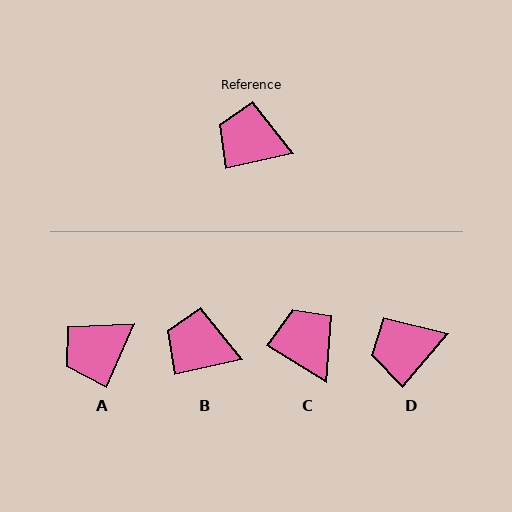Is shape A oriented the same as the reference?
No, it is off by about 54 degrees.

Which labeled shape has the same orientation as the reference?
B.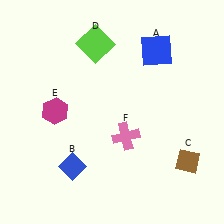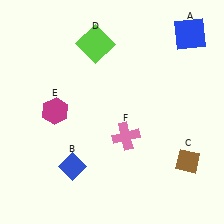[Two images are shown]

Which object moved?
The blue square (A) moved right.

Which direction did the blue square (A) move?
The blue square (A) moved right.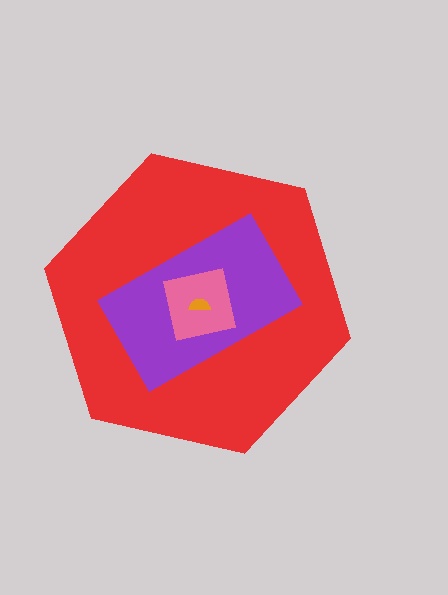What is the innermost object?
The orange semicircle.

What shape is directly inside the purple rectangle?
The pink square.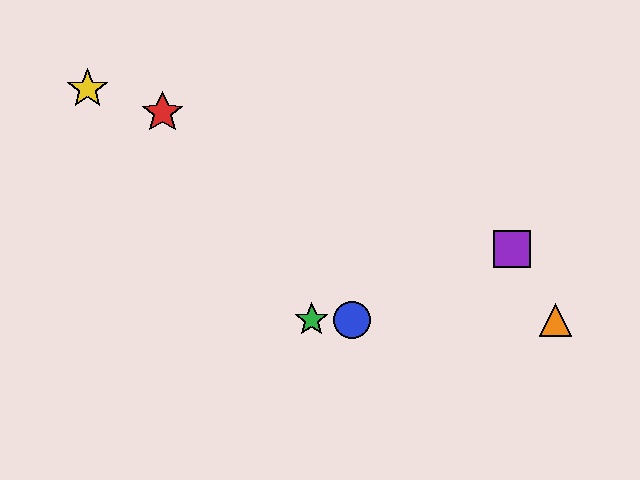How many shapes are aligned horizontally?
3 shapes (the blue circle, the green star, the orange triangle) are aligned horizontally.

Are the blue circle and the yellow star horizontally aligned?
No, the blue circle is at y≈320 and the yellow star is at y≈89.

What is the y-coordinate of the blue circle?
The blue circle is at y≈320.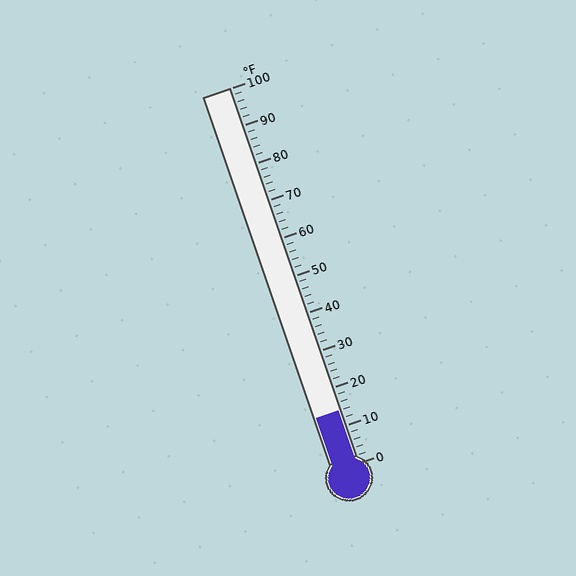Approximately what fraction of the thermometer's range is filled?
The thermometer is filled to approximately 15% of its range.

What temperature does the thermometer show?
The thermometer shows approximately 14°F.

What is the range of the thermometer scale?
The thermometer scale ranges from 0°F to 100°F.